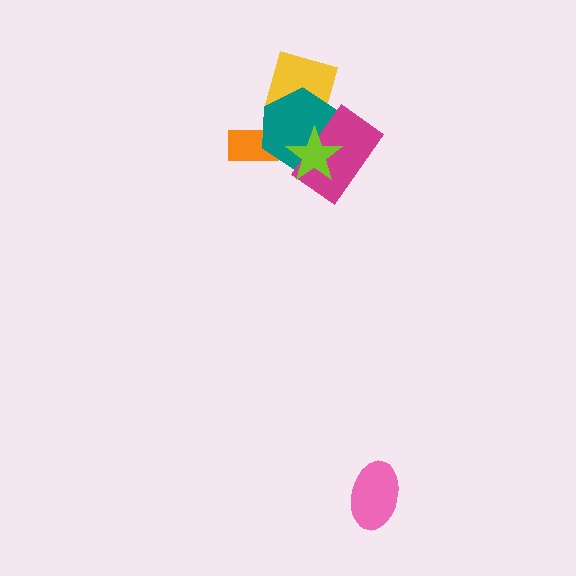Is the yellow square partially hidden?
Yes, it is partially covered by another shape.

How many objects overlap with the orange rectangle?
1 object overlaps with the orange rectangle.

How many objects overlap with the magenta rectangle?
2 objects overlap with the magenta rectangle.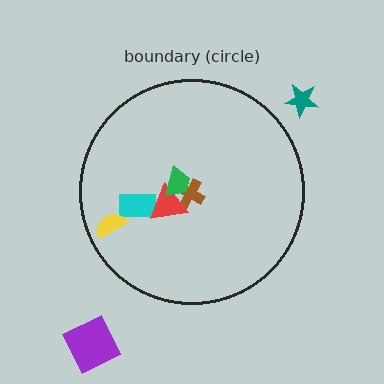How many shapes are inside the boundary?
5 inside, 2 outside.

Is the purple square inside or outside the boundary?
Outside.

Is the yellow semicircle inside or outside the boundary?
Inside.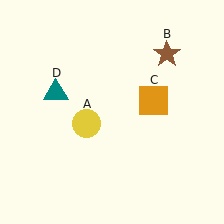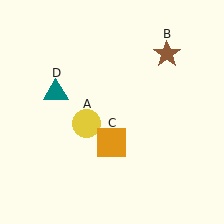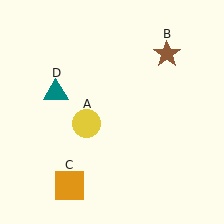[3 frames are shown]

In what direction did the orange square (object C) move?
The orange square (object C) moved down and to the left.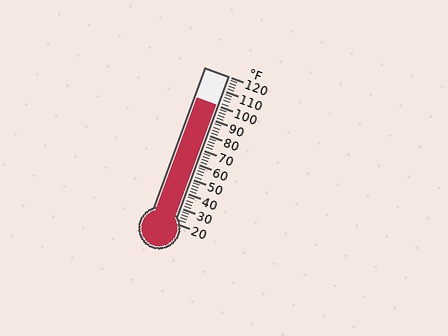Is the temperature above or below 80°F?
The temperature is above 80°F.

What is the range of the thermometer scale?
The thermometer scale ranges from 20°F to 120°F.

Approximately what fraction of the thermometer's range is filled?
The thermometer is filled to approximately 80% of its range.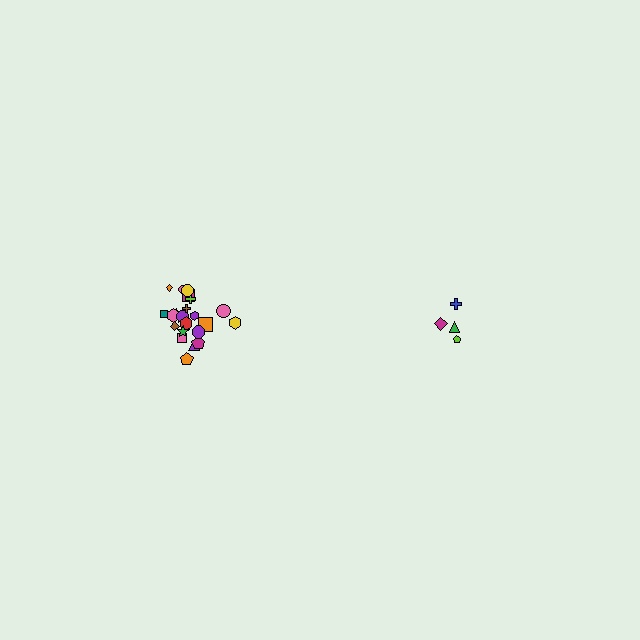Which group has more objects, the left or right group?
The left group.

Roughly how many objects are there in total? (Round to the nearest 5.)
Roughly 30 objects in total.